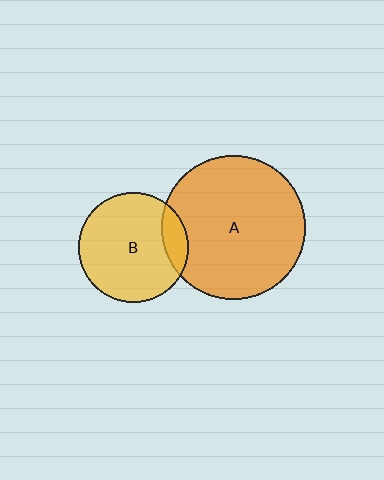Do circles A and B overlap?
Yes.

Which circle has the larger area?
Circle A (orange).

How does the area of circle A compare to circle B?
Approximately 1.7 times.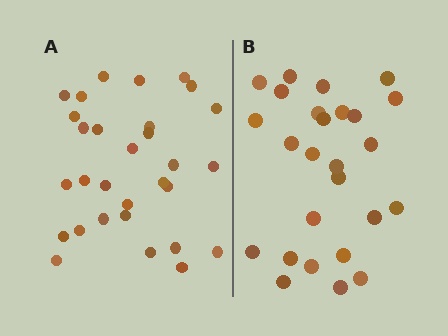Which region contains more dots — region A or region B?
Region A (the left region) has more dots.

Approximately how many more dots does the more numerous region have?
Region A has about 4 more dots than region B.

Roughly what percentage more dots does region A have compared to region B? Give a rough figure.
About 15% more.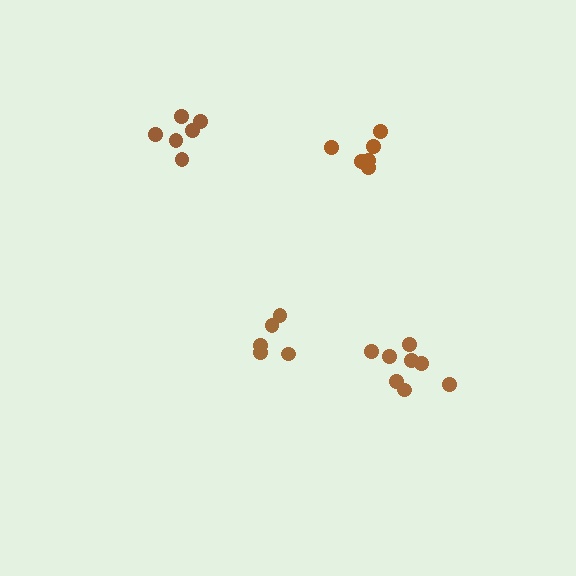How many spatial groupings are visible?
There are 4 spatial groupings.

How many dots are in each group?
Group 1: 8 dots, Group 2: 6 dots, Group 3: 5 dots, Group 4: 6 dots (25 total).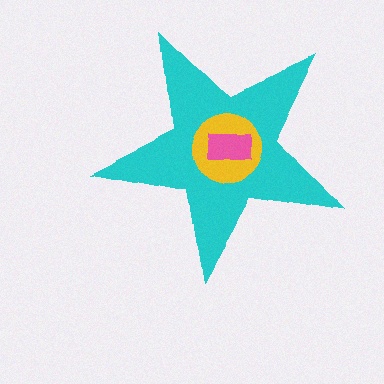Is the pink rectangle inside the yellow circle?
Yes.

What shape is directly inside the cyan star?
The yellow circle.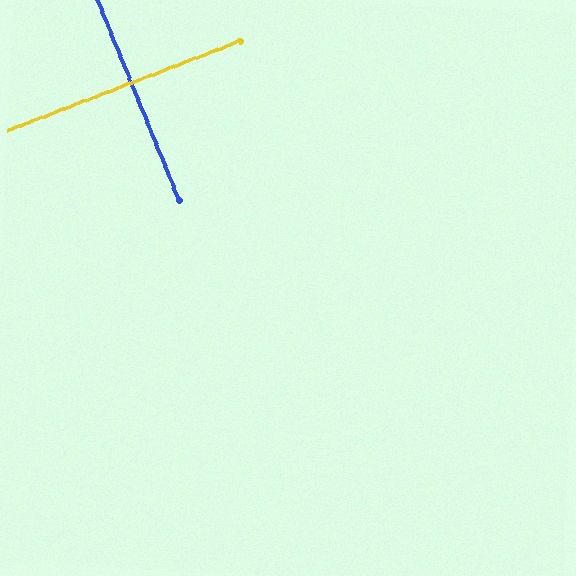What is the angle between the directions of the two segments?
Approximately 89 degrees.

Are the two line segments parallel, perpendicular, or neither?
Perpendicular — they meet at approximately 89°.